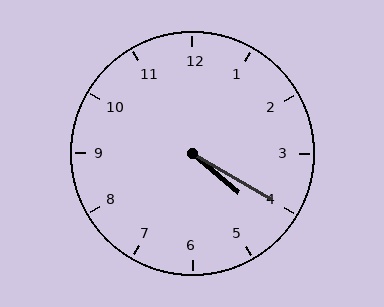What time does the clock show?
4:20.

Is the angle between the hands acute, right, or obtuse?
It is acute.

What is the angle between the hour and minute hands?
Approximately 10 degrees.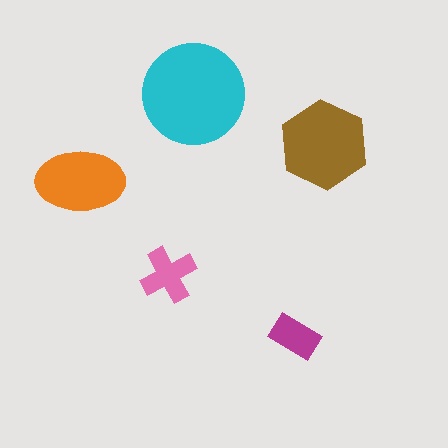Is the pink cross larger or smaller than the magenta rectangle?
Larger.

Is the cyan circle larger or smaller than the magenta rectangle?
Larger.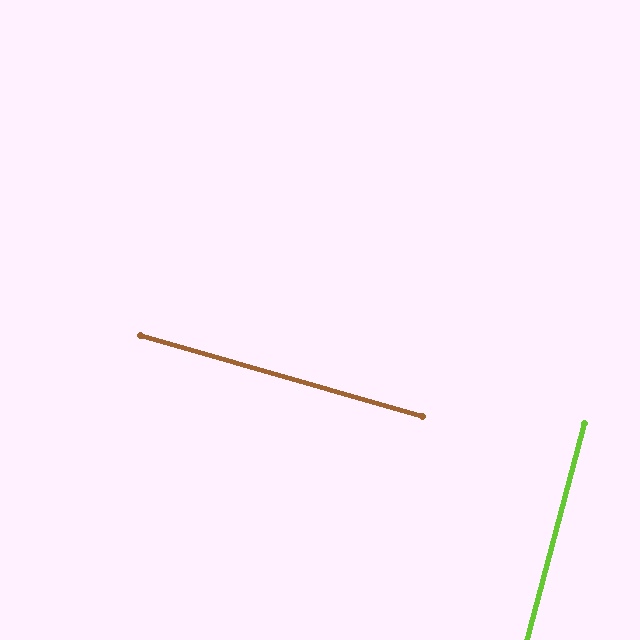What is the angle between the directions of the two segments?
Approximately 89 degrees.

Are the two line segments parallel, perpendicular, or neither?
Perpendicular — they meet at approximately 89°.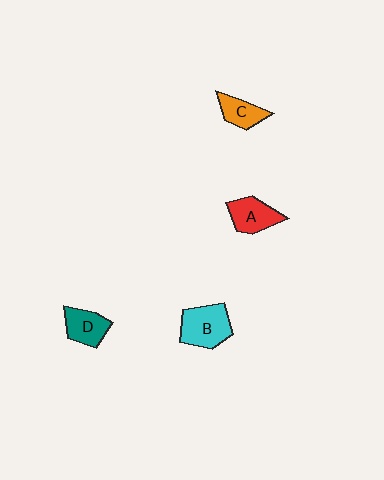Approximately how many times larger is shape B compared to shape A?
Approximately 1.3 times.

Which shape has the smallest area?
Shape C (orange).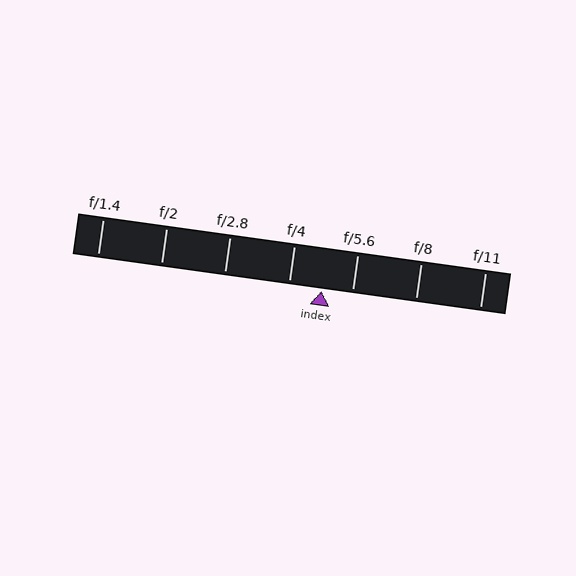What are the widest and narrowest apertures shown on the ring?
The widest aperture shown is f/1.4 and the narrowest is f/11.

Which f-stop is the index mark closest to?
The index mark is closest to f/5.6.